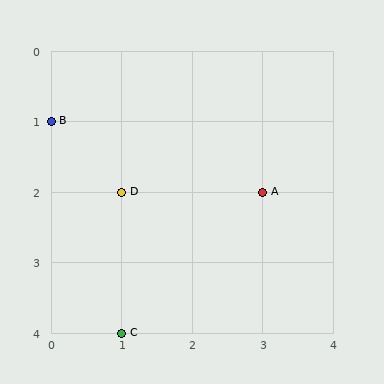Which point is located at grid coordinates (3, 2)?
Point A is at (3, 2).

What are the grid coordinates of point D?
Point D is at grid coordinates (1, 2).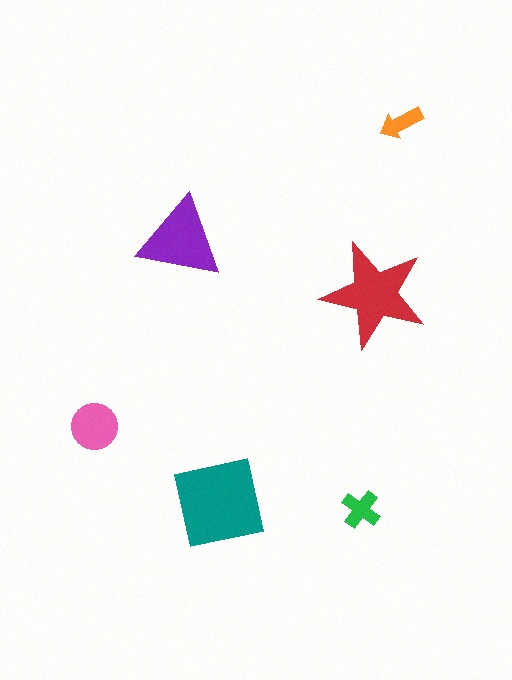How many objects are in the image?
There are 6 objects in the image.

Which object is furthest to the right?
The orange arrow is rightmost.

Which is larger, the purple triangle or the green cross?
The purple triangle.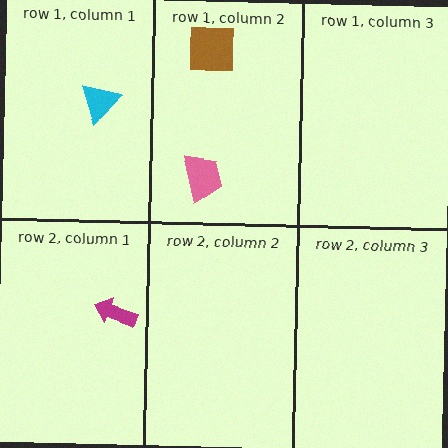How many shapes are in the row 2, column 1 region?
1.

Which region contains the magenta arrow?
The row 2, column 1 region.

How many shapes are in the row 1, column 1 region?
1.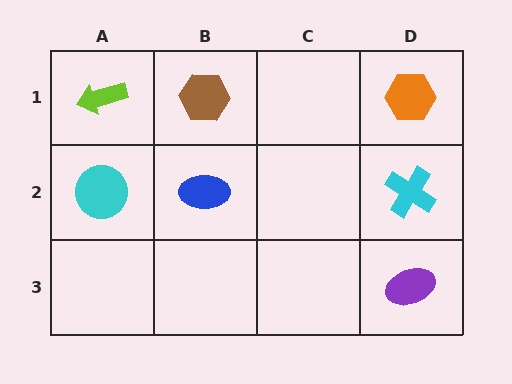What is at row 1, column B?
A brown hexagon.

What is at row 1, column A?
A lime arrow.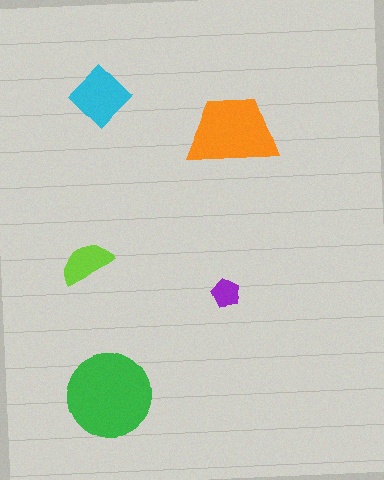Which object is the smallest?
The purple pentagon.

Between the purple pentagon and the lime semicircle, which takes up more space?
The lime semicircle.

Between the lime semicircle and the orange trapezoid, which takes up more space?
The orange trapezoid.